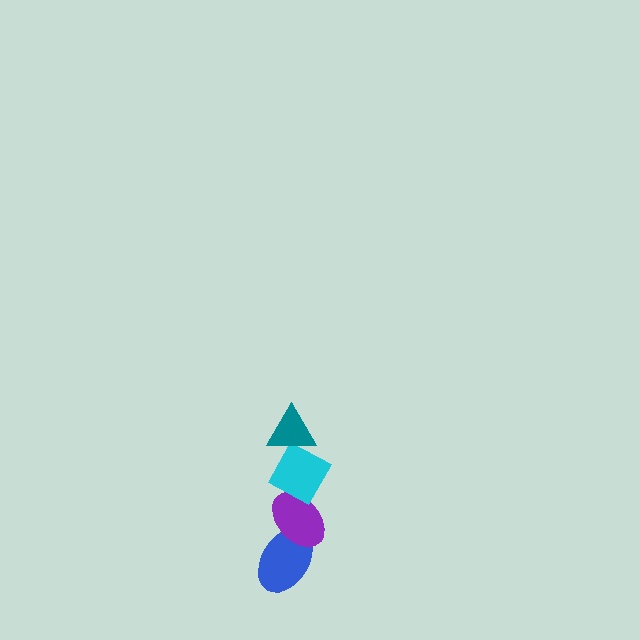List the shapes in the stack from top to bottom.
From top to bottom: the teal triangle, the cyan diamond, the purple ellipse, the blue ellipse.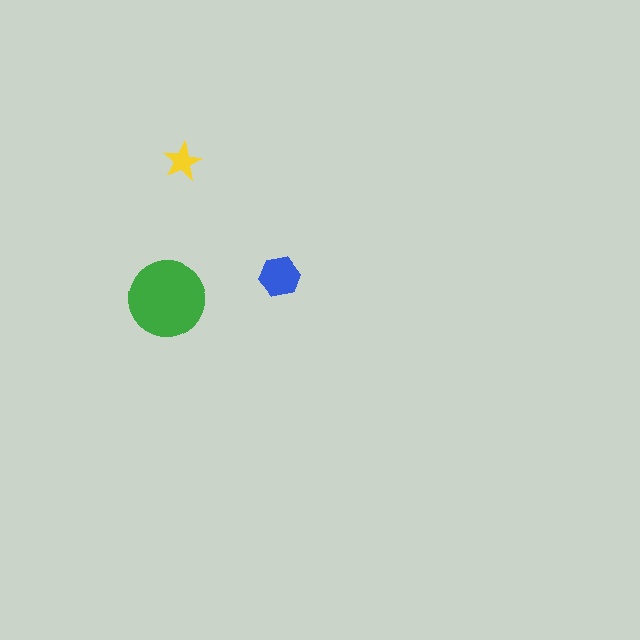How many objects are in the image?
There are 3 objects in the image.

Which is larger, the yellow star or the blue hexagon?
The blue hexagon.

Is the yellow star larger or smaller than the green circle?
Smaller.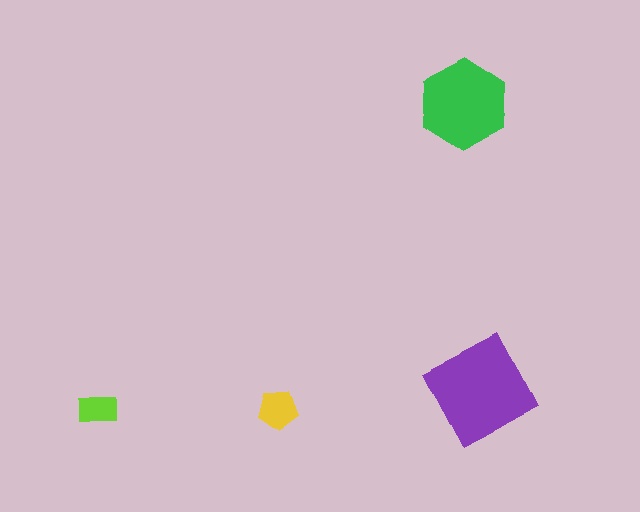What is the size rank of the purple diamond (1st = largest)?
1st.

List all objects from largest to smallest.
The purple diamond, the green hexagon, the yellow pentagon, the lime rectangle.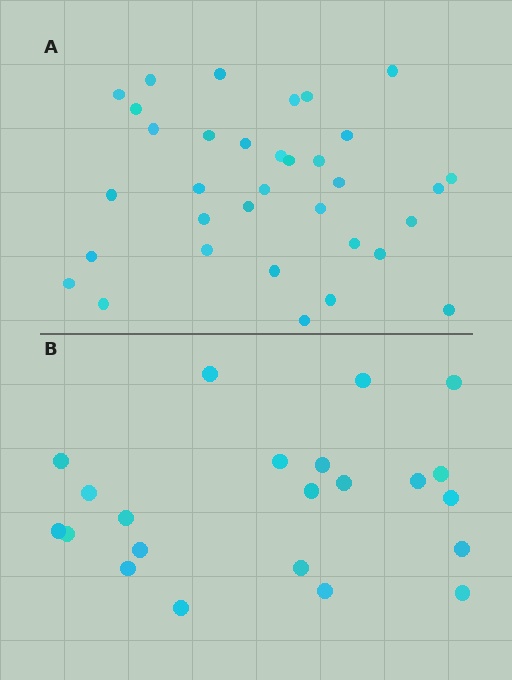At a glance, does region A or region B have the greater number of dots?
Region A (the top region) has more dots.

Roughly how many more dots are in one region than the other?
Region A has roughly 12 or so more dots than region B.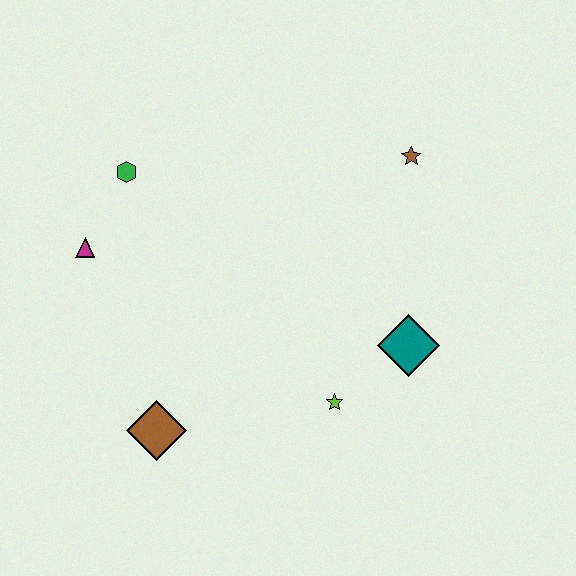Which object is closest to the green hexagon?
The magenta triangle is closest to the green hexagon.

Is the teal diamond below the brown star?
Yes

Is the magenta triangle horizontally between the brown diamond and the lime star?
No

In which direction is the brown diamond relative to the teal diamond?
The brown diamond is to the left of the teal diamond.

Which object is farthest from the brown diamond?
The brown star is farthest from the brown diamond.